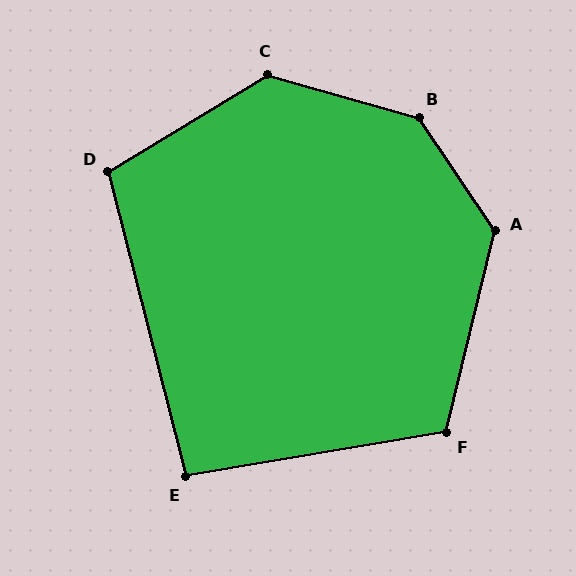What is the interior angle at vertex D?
Approximately 107 degrees (obtuse).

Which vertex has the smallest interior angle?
E, at approximately 95 degrees.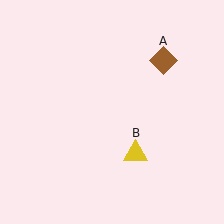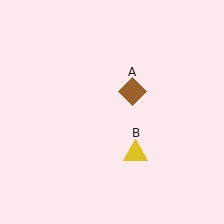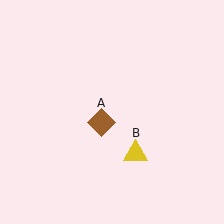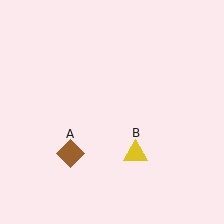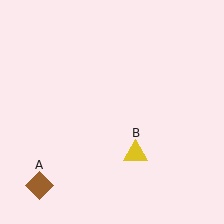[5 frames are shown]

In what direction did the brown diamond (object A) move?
The brown diamond (object A) moved down and to the left.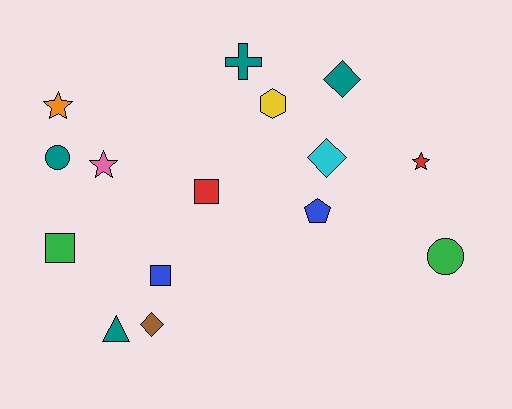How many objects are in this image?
There are 15 objects.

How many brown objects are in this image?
There is 1 brown object.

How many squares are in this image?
There are 3 squares.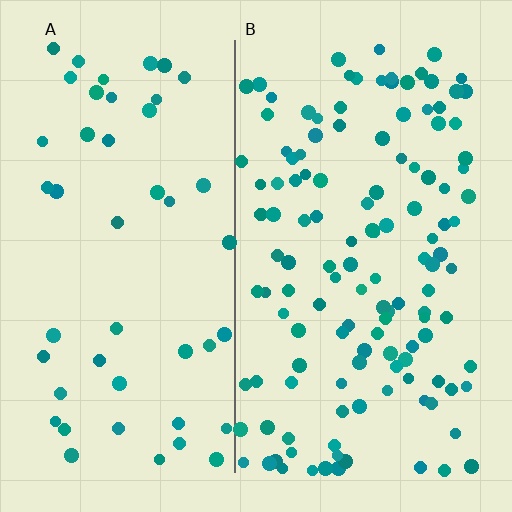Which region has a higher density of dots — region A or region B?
B (the right).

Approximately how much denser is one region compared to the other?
Approximately 2.7× — region B over region A.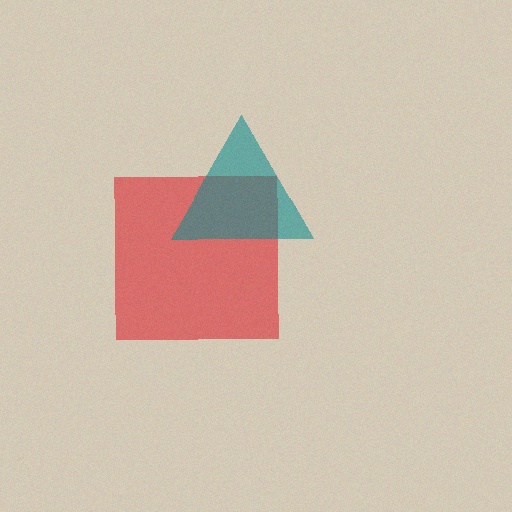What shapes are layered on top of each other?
The layered shapes are: a red square, a teal triangle.